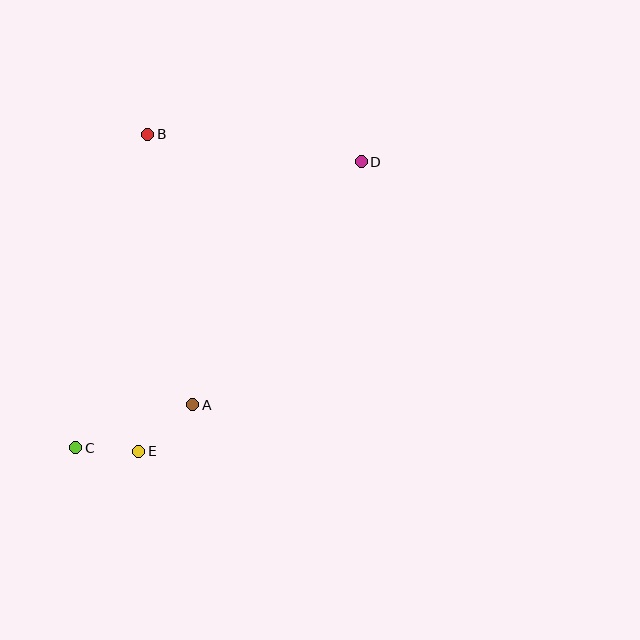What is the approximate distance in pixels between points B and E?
The distance between B and E is approximately 318 pixels.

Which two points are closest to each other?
Points C and E are closest to each other.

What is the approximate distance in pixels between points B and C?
The distance between B and C is approximately 322 pixels.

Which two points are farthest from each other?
Points C and D are farthest from each other.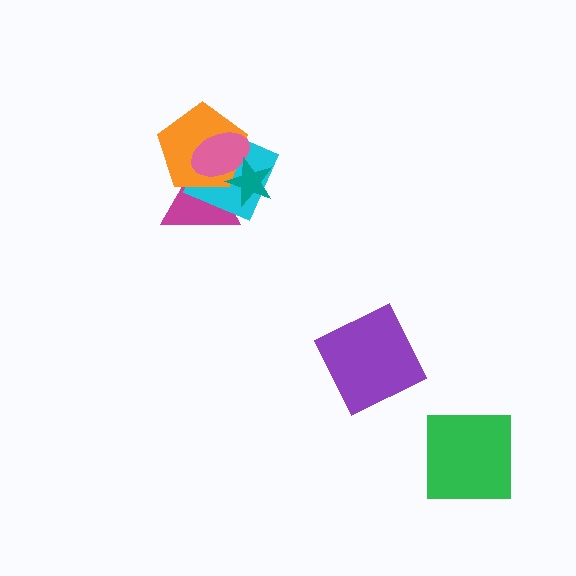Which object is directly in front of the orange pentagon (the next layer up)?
The pink ellipse is directly in front of the orange pentagon.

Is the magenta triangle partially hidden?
Yes, it is partially covered by another shape.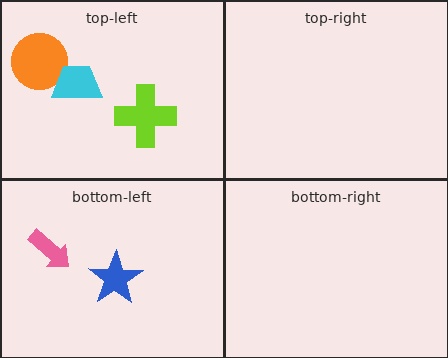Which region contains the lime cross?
The top-left region.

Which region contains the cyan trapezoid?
The top-left region.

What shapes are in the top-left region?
The lime cross, the orange circle, the cyan trapezoid.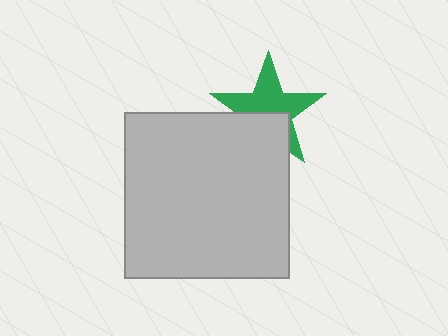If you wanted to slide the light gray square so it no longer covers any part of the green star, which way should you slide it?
Slide it down — that is the most direct way to separate the two shapes.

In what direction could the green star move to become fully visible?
The green star could move up. That would shift it out from behind the light gray square entirely.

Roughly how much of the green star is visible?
About half of it is visible (roughly 60%).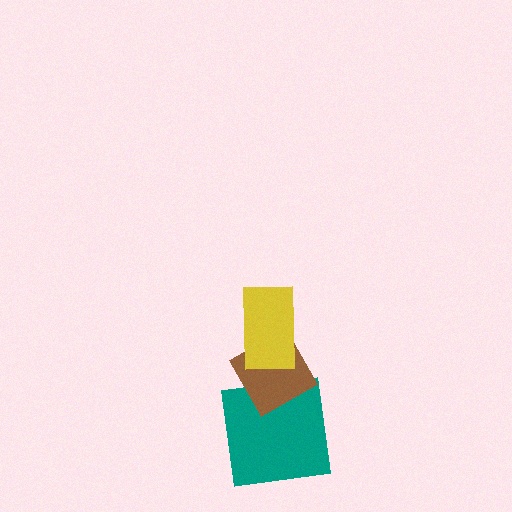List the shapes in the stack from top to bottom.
From top to bottom: the yellow rectangle, the brown diamond, the teal square.